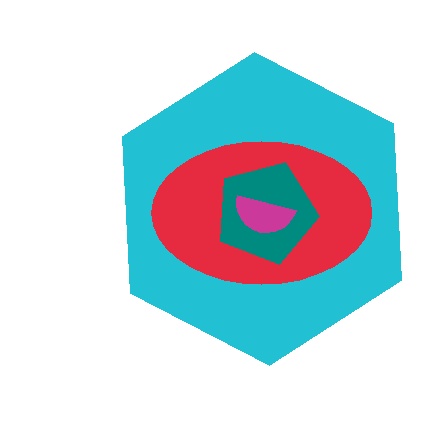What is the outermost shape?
The cyan hexagon.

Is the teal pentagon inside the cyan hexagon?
Yes.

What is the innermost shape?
The magenta semicircle.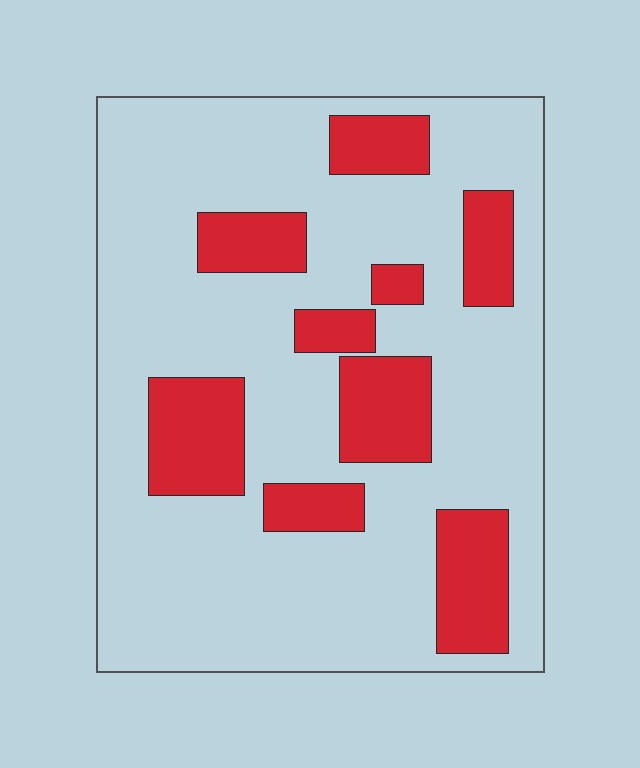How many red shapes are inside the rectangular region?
9.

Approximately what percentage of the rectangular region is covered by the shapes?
Approximately 25%.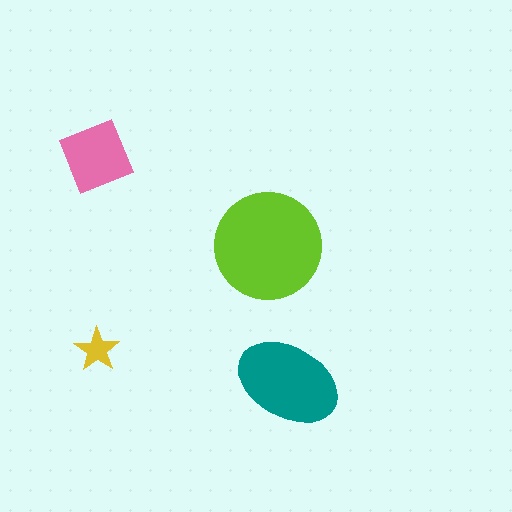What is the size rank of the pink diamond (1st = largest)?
3rd.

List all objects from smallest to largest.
The yellow star, the pink diamond, the teal ellipse, the lime circle.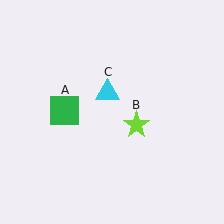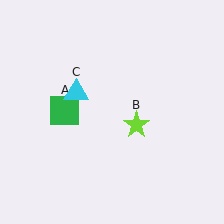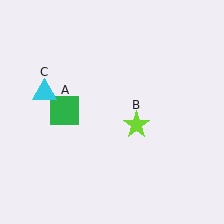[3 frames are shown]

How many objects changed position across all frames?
1 object changed position: cyan triangle (object C).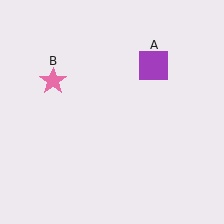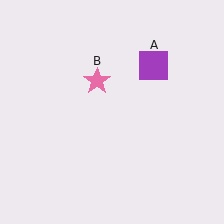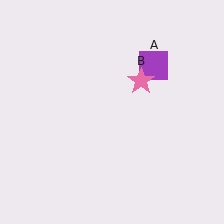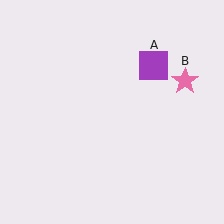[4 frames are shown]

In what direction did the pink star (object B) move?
The pink star (object B) moved right.